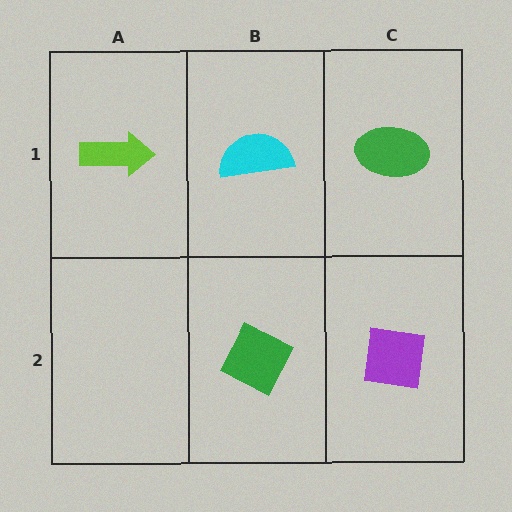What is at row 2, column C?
A purple square.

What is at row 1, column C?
A green ellipse.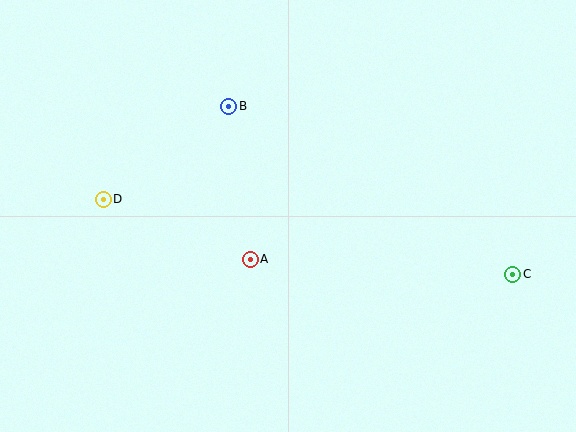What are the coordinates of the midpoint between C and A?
The midpoint between C and A is at (382, 267).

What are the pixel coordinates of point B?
Point B is at (229, 106).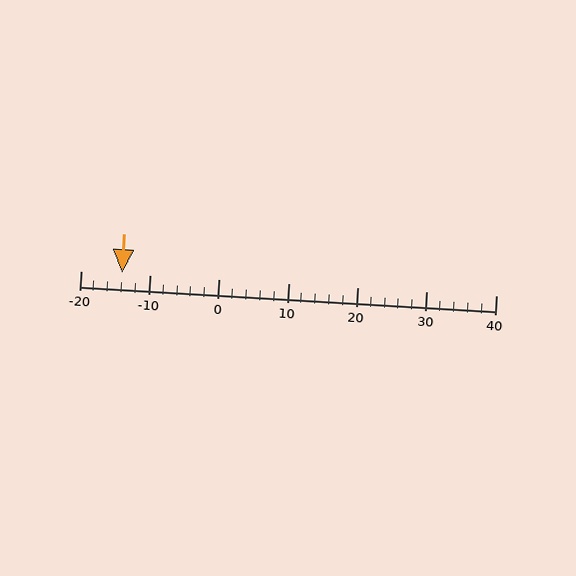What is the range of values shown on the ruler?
The ruler shows values from -20 to 40.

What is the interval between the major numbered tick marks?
The major tick marks are spaced 10 units apart.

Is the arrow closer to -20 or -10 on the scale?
The arrow is closer to -10.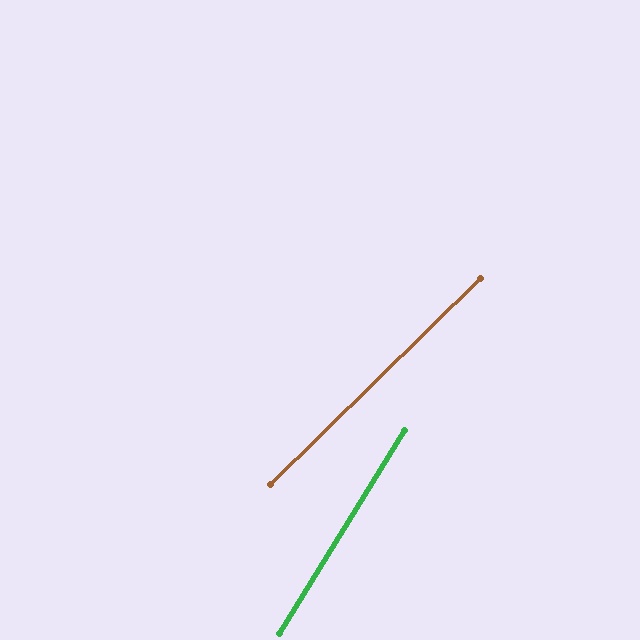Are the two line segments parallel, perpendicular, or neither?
Neither parallel nor perpendicular — they differ by about 14°.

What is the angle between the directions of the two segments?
Approximately 14 degrees.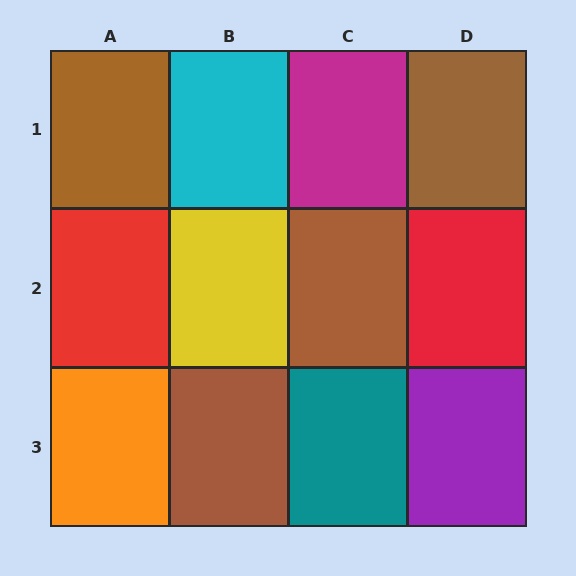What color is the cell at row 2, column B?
Yellow.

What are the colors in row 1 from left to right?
Brown, cyan, magenta, brown.